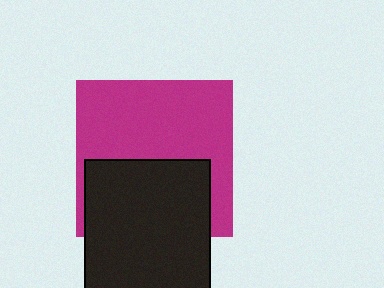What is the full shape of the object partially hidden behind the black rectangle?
The partially hidden object is a magenta square.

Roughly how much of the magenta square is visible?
About half of it is visible (roughly 60%).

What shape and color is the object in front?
The object in front is a black rectangle.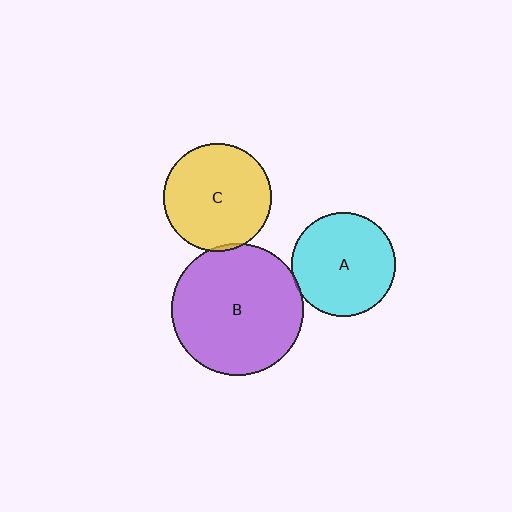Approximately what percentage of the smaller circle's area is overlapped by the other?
Approximately 5%.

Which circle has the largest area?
Circle B (purple).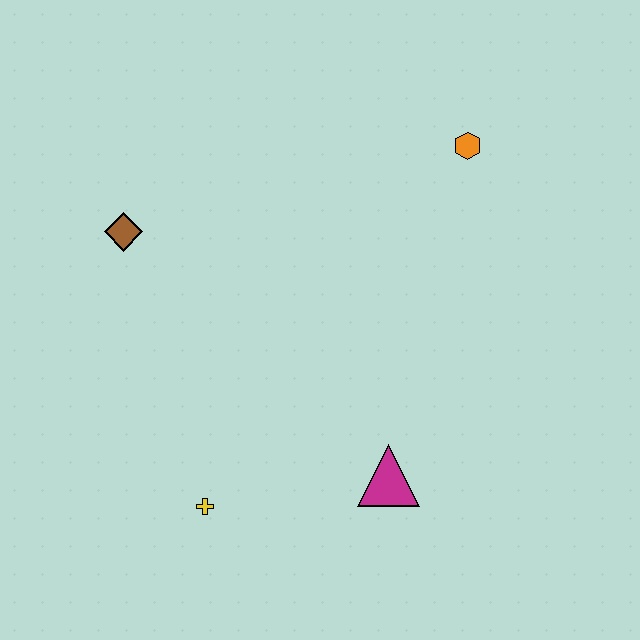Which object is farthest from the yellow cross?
The orange hexagon is farthest from the yellow cross.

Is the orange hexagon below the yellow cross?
No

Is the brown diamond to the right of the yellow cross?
No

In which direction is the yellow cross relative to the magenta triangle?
The yellow cross is to the left of the magenta triangle.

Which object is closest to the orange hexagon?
The magenta triangle is closest to the orange hexagon.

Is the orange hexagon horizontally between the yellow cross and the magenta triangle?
No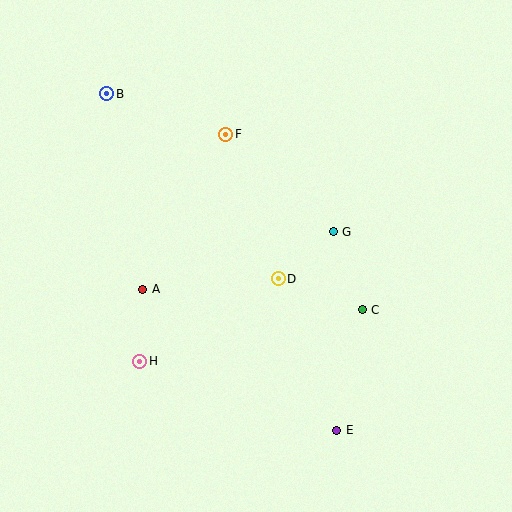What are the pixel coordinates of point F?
Point F is at (226, 134).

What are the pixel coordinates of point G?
Point G is at (333, 232).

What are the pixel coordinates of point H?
Point H is at (140, 361).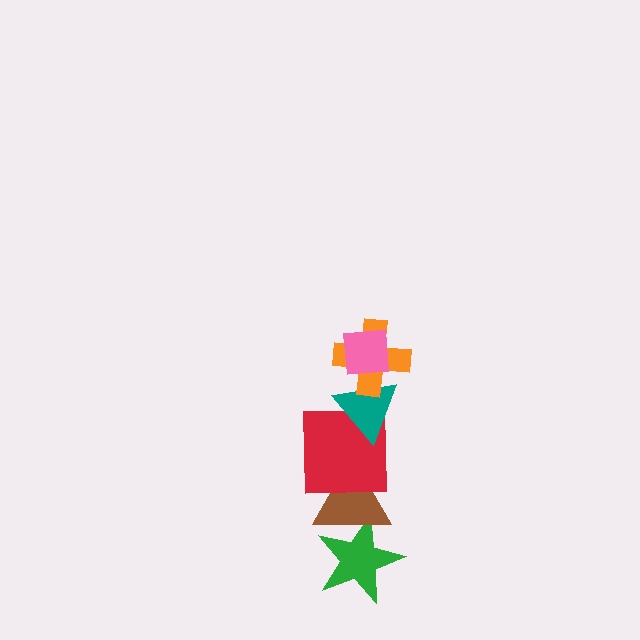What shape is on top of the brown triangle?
The red square is on top of the brown triangle.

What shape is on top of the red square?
The teal triangle is on top of the red square.